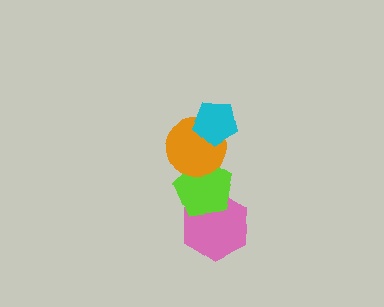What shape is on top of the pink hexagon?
The lime pentagon is on top of the pink hexagon.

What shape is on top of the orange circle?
The cyan pentagon is on top of the orange circle.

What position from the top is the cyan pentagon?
The cyan pentagon is 1st from the top.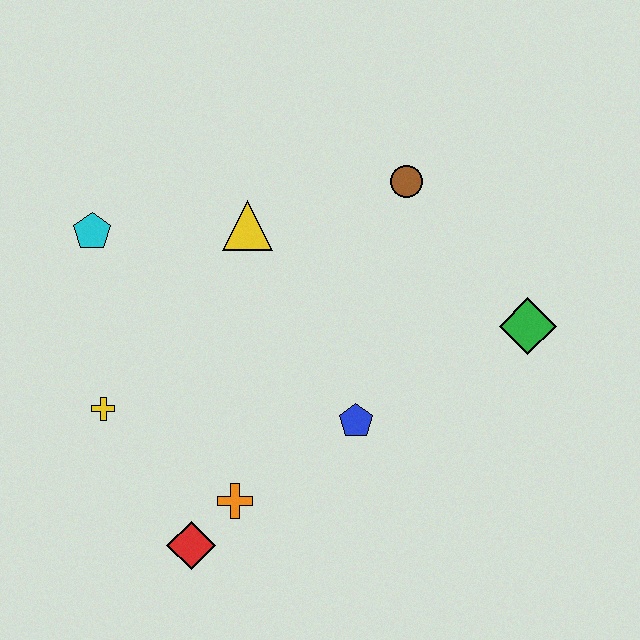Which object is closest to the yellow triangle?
The cyan pentagon is closest to the yellow triangle.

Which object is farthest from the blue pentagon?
The cyan pentagon is farthest from the blue pentagon.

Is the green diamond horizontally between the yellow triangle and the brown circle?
No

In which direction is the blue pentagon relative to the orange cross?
The blue pentagon is to the right of the orange cross.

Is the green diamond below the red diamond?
No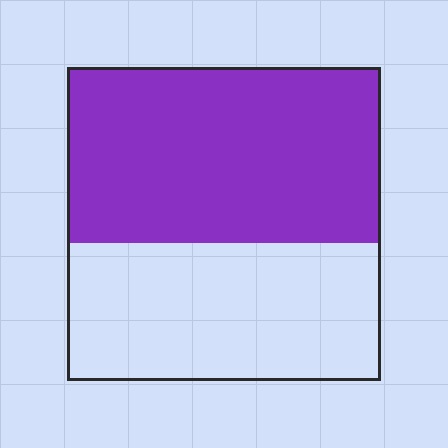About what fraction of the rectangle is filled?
About three fifths (3/5).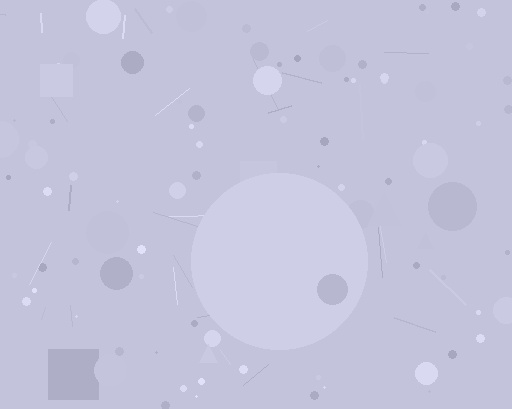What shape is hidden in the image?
A circle is hidden in the image.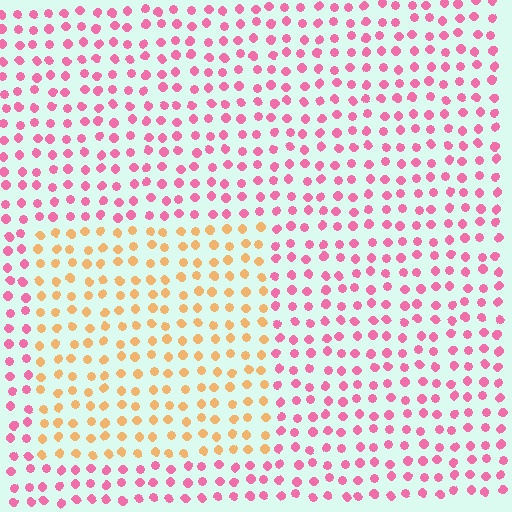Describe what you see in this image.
The image is filled with small pink elements in a uniform arrangement. A rectangle-shaped region is visible where the elements are tinted to a slightly different hue, forming a subtle color boundary.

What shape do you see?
I see a rectangle.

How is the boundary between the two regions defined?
The boundary is defined purely by a slight shift in hue (about 60 degrees). Spacing, size, and orientation are identical on both sides.